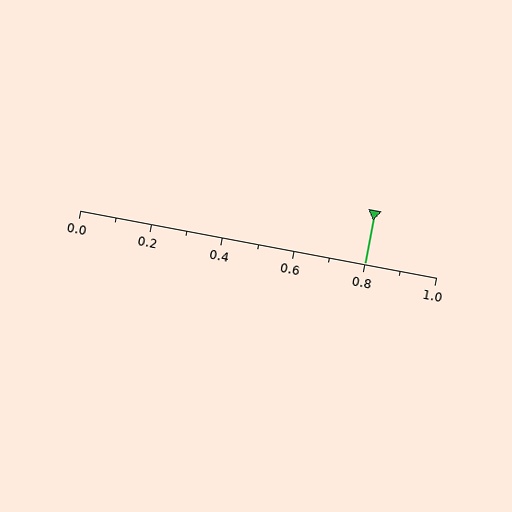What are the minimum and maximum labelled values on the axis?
The axis runs from 0.0 to 1.0.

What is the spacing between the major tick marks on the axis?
The major ticks are spaced 0.2 apart.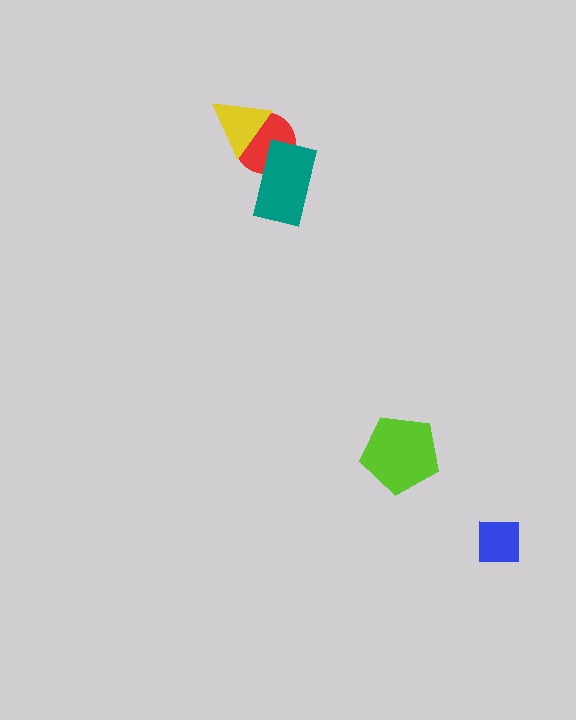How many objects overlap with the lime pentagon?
0 objects overlap with the lime pentagon.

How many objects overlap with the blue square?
0 objects overlap with the blue square.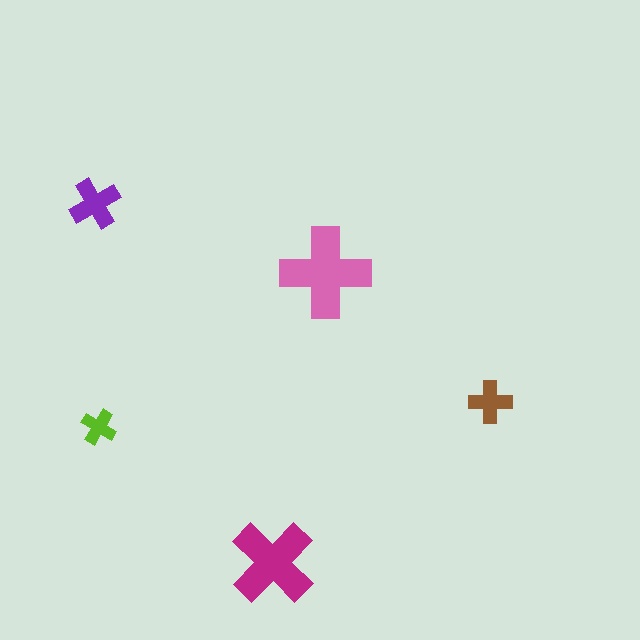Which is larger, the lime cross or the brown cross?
The brown one.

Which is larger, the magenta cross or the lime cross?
The magenta one.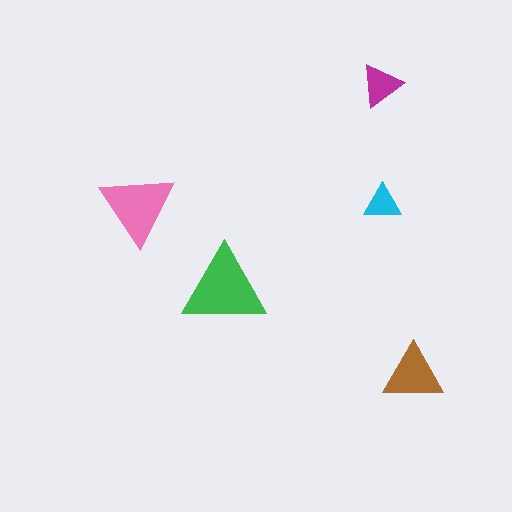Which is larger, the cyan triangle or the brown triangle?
The brown one.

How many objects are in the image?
There are 5 objects in the image.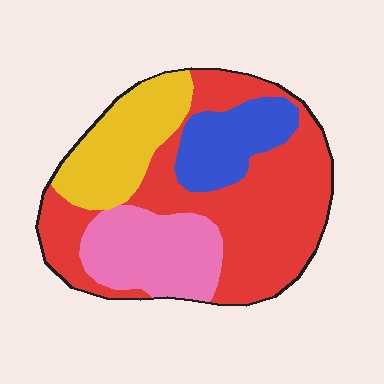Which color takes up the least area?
Blue, at roughly 15%.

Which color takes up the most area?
Red, at roughly 45%.